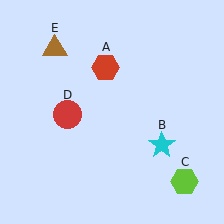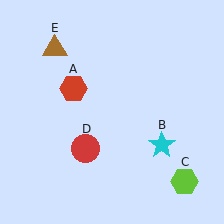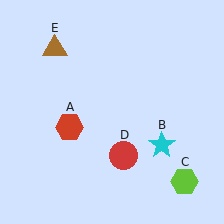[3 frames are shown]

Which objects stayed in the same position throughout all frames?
Cyan star (object B) and lime hexagon (object C) and brown triangle (object E) remained stationary.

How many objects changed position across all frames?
2 objects changed position: red hexagon (object A), red circle (object D).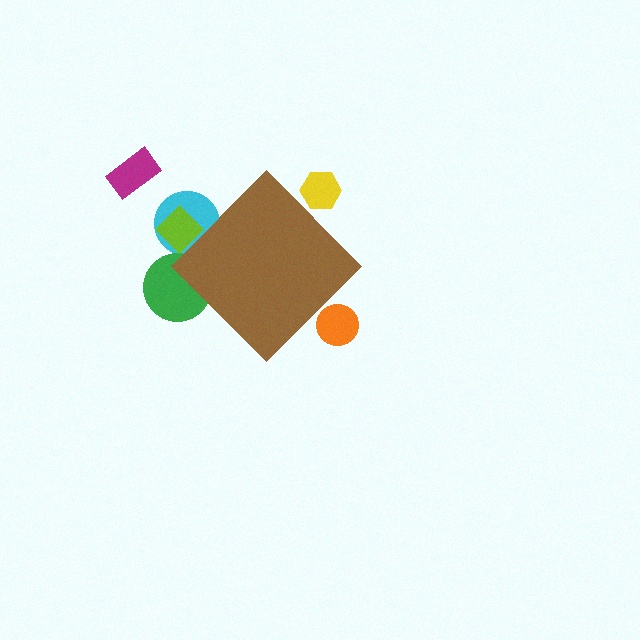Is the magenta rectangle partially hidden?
No, the magenta rectangle is fully visible.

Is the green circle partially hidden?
Yes, the green circle is partially hidden behind the brown diamond.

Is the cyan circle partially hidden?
Yes, the cyan circle is partially hidden behind the brown diamond.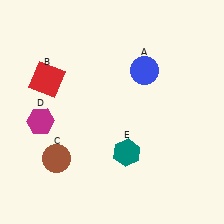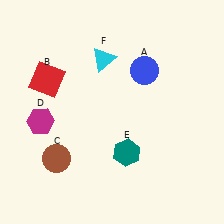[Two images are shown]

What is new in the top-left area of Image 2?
A cyan triangle (F) was added in the top-left area of Image 2.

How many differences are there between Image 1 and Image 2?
There is 1 difference between the two images.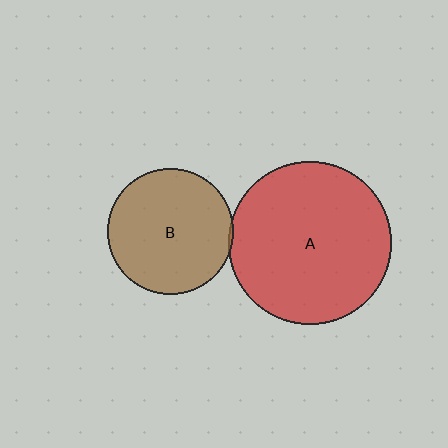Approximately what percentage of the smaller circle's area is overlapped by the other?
Approximately 5%.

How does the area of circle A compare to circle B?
Approximately 1.7 times.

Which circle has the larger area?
Circle A (red).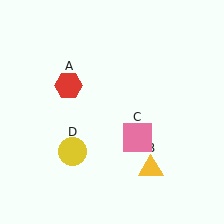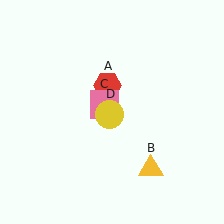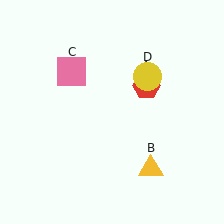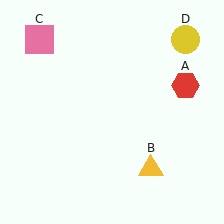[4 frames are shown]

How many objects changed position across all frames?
3 objects changed position: red hexagon (object A), pink square (object C), yellow circle (object D).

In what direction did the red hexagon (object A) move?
The red hexagon (object A) moved right.